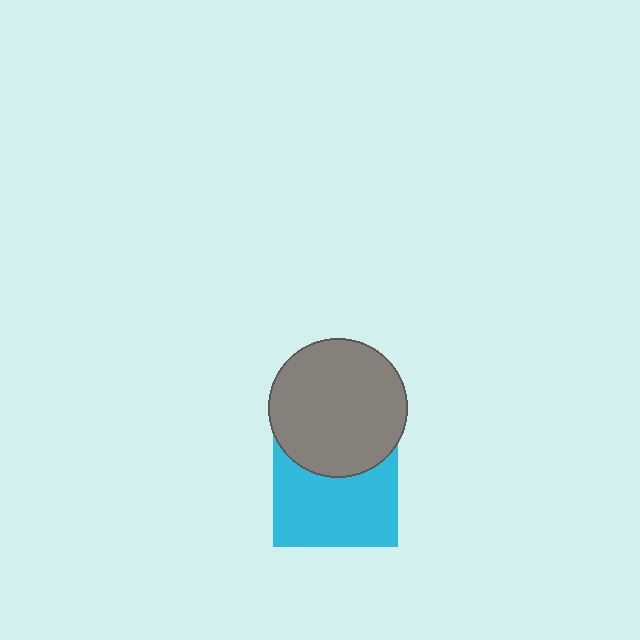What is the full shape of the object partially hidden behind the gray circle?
The partially hidden object is a cyan square.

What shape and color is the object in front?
The object in front is a gray circle.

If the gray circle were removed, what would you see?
You would see the complete cyan square.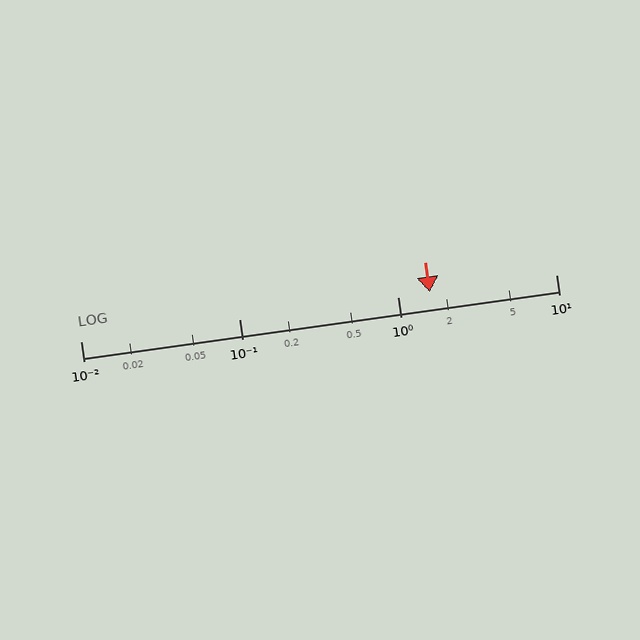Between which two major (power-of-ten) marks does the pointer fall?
The pointer is between 1 and 10.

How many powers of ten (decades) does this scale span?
The scale spans 3 decades, from 0.01 to 10.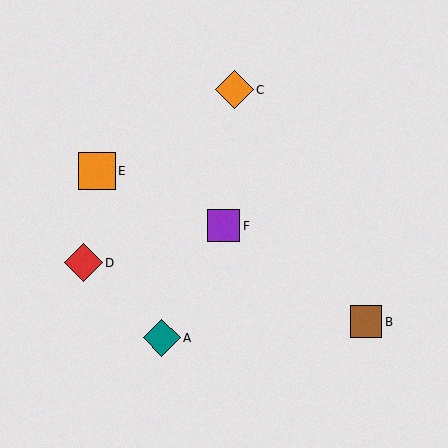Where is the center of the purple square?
The center of the purple square is at (224, 226).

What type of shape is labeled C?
Shape C is an orange diamond.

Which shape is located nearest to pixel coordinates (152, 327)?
The teal diamond (labeled A) at (162, 338) is nearest to that location.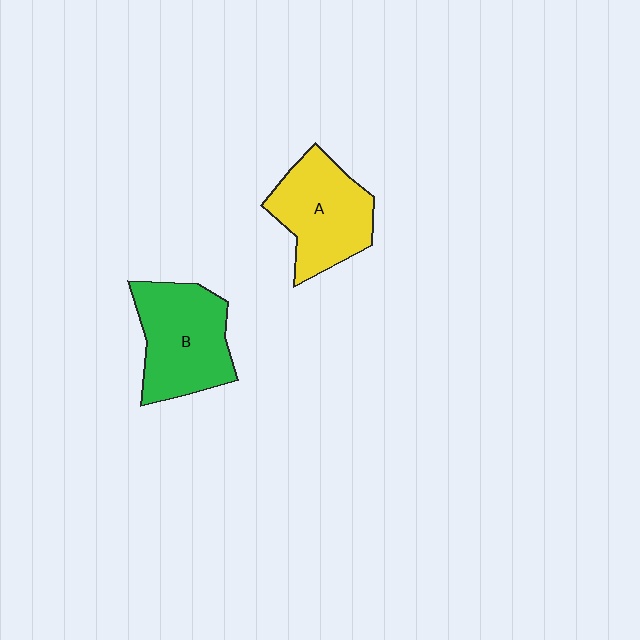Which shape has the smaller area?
Shape A (yellow).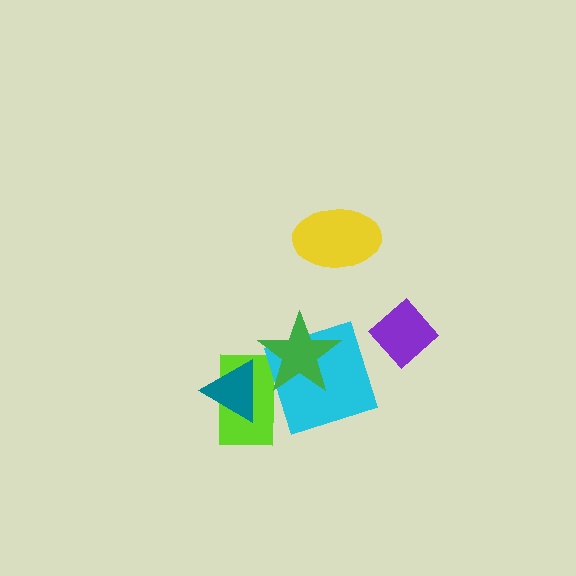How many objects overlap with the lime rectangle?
3 objects overlap with the lime rectangle.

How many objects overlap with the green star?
2 objects overlap with the green star.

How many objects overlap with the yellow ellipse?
0 objects overlap with the yellow ellipse.